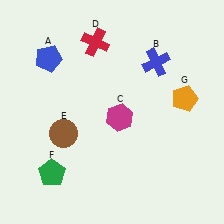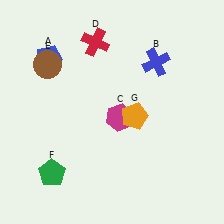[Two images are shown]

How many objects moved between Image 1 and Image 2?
2 objects moved between the two images.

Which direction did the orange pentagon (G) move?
The orange pentagon (G) moved left.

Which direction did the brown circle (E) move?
The brown circle (E) moved up.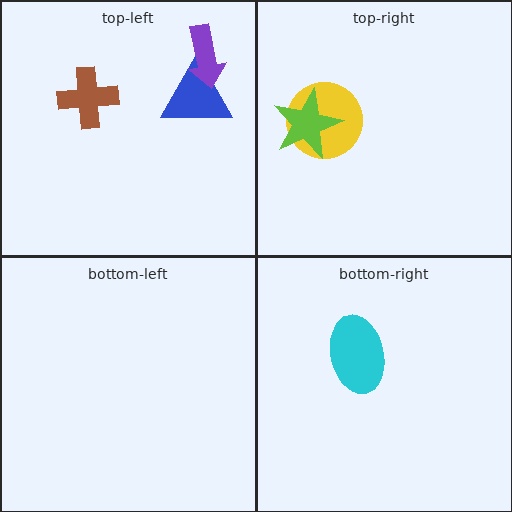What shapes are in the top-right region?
The yellow circle, the lime star.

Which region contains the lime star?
The top-right region.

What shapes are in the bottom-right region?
The cyan ellipse.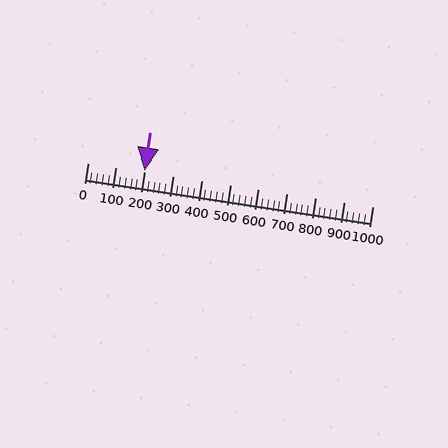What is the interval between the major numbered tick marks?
The major tick marks are spaced 100 units apart.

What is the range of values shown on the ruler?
The ruler shows values from 0 to 1000.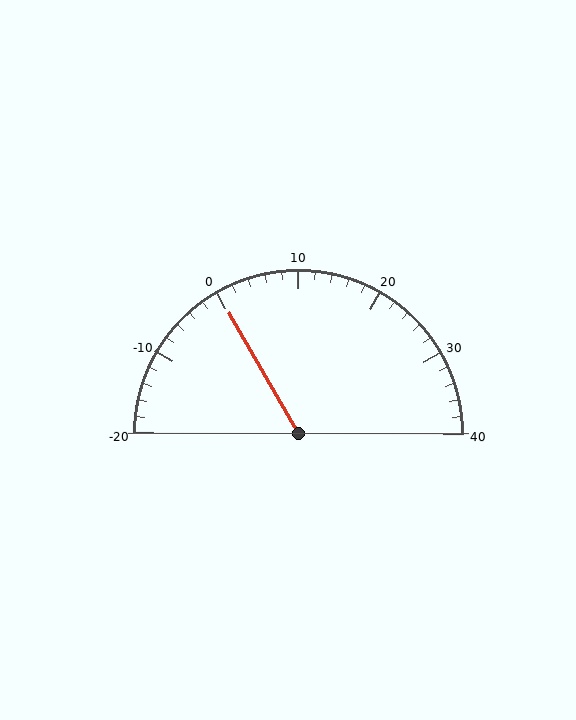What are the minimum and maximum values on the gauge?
The gauge ranges from -20 to 40.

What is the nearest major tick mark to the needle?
The nearest major tick mark is 0.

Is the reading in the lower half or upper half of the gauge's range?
The reading is in the lower half of the range (-20 to 40).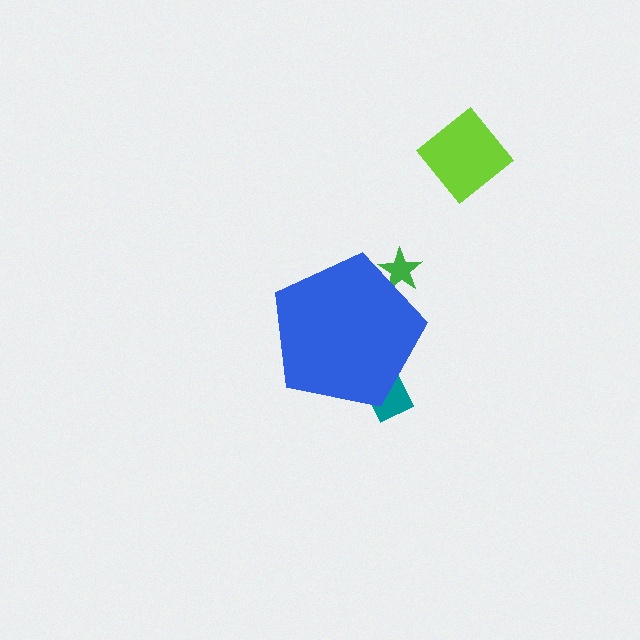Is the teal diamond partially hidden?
Yes, the teal diamond is partially hidden behind the blue pentagon.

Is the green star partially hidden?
Yes, the green star is partially hidden behind the blue pentagon.